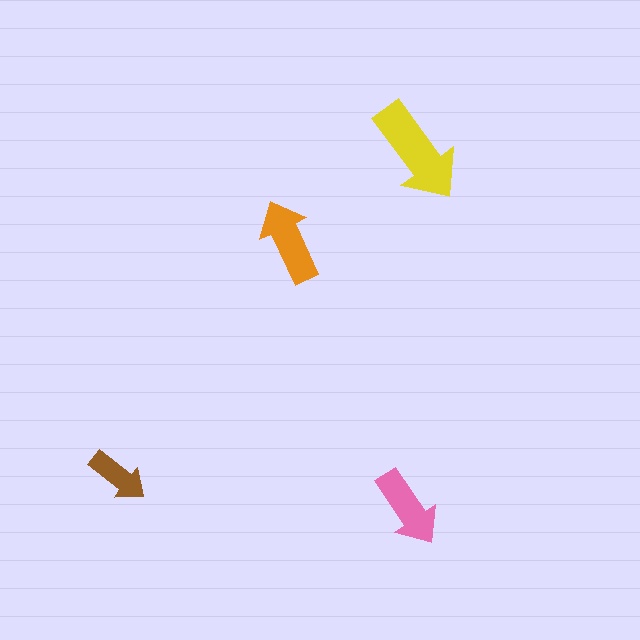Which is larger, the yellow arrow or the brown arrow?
The yellow one.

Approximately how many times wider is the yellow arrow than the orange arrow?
About 1.5 times wider.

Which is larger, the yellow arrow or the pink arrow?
The yellow one.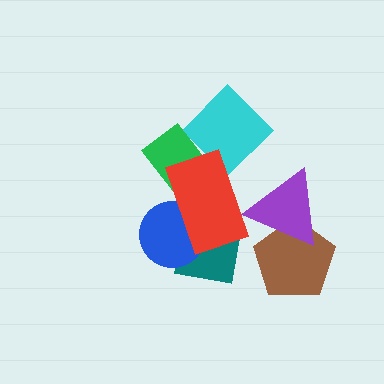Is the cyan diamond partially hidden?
Yes, it is partially covered by another shape.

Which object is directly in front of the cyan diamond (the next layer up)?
The green rectangle is directly in front of the cyan diamond.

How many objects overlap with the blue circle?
2 objects overlap with the blue circle.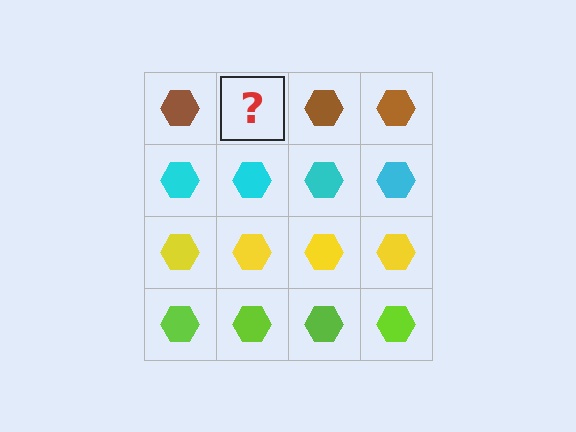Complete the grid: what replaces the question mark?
The question mark should be replaced with a brown hexagon.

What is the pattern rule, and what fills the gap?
The rule is that each row has a consistent color. The gap should be filled with a brown hexagon.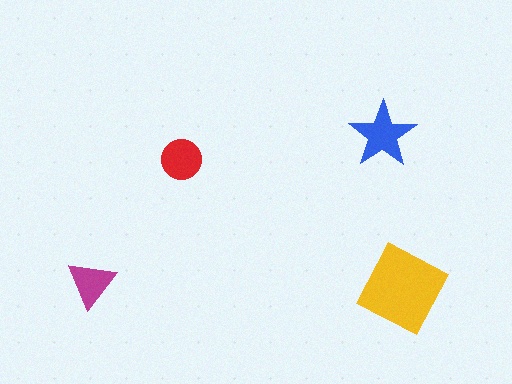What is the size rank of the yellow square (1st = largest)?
1st.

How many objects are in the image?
There are 4 objects in the image.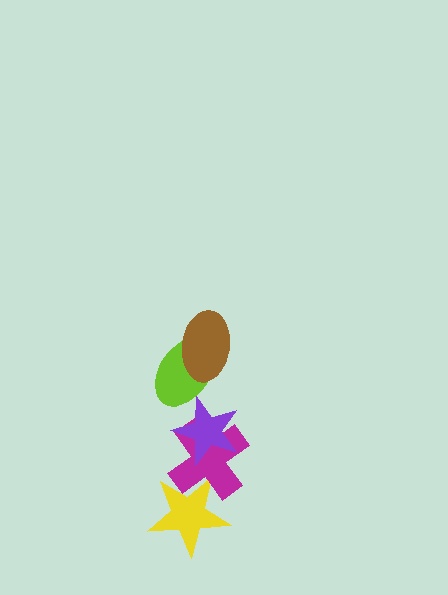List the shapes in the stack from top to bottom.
From top to bottom: the brown ellipse, the lime ellipse, the purple star, the magenta cross, the yellow star.